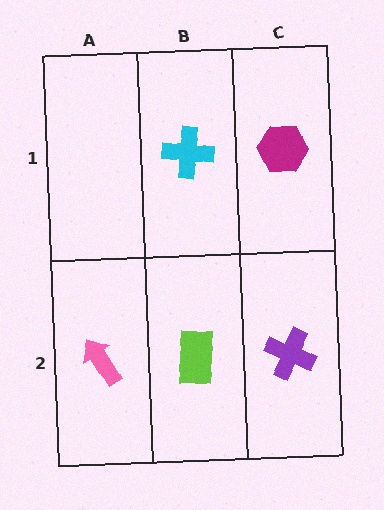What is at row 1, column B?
A cyan cross.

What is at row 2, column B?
A lime rectangle.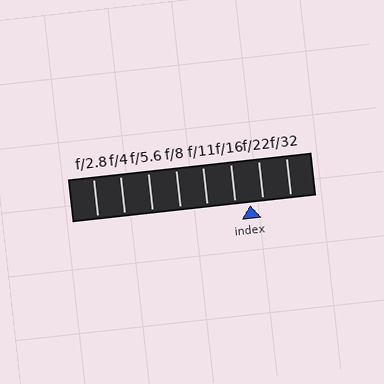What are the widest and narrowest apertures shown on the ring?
The widest aperture shown is f/2.8 and the narrowest is f/32.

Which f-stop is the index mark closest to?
The index mark is closest to f/22.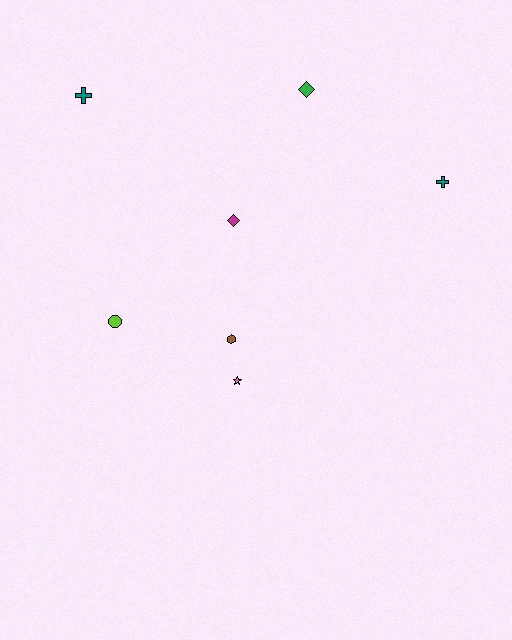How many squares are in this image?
There are no squares.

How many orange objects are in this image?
There are no orange objects.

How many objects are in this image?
There are 7 objects.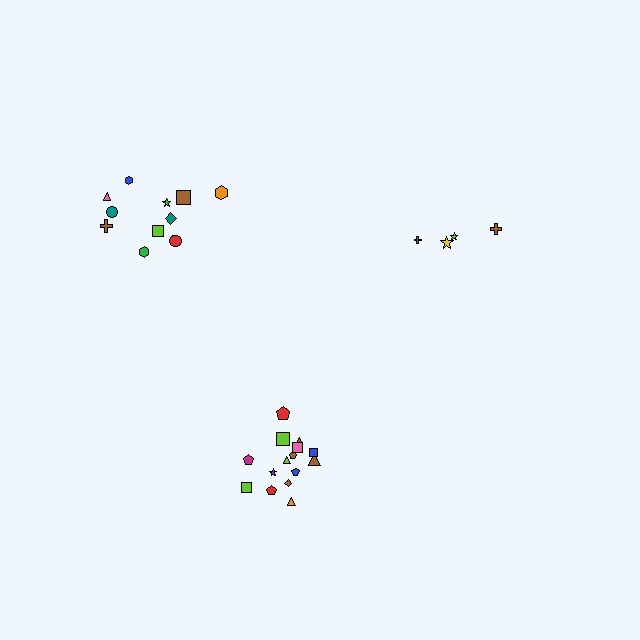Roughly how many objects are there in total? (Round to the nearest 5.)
Roughly 30 objects in total.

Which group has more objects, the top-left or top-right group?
The top-left group.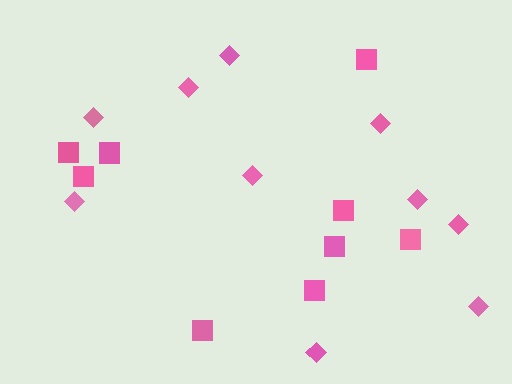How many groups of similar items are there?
There are 2 groups: one group of squares (9) and one group of diamonds (10).